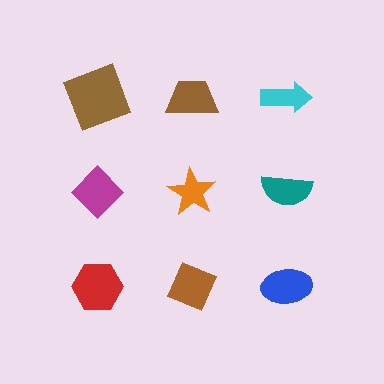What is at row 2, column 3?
A teal semicircle.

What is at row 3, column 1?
A red hexagon.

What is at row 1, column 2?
A brown trapezoid.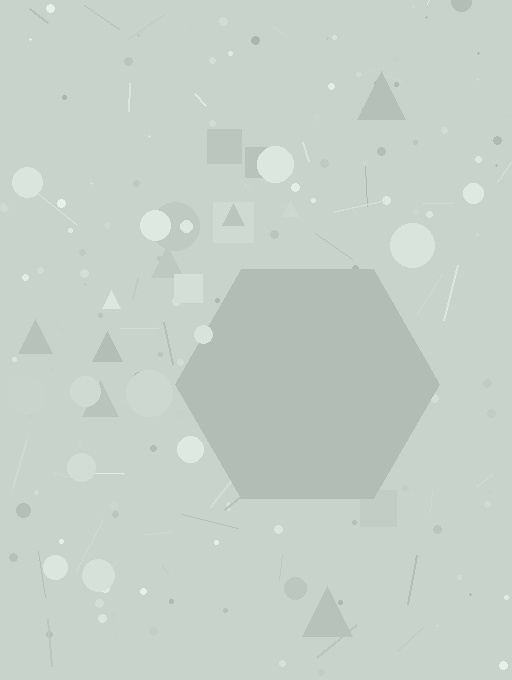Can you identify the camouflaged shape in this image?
The camouflaged shape is a hexagon.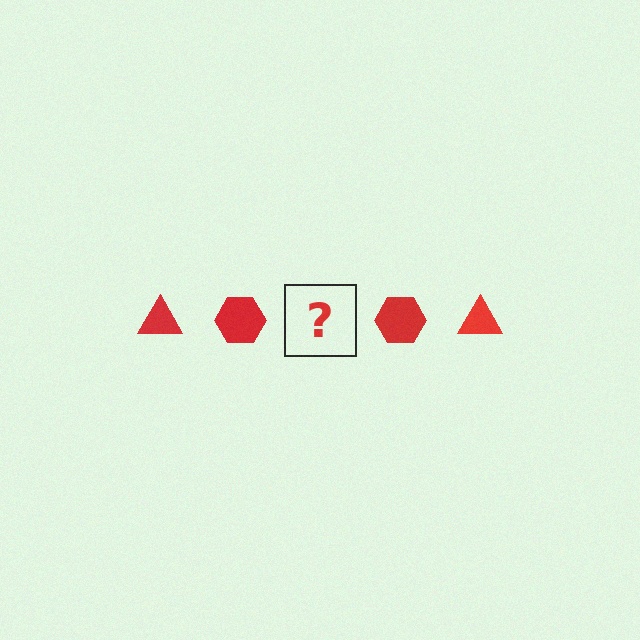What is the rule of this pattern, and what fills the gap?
The rule is that the pattern cycles through triangle, hexagon shapes in red. The gap should be filled with a red triangle.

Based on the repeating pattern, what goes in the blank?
The blank should be a red triangle.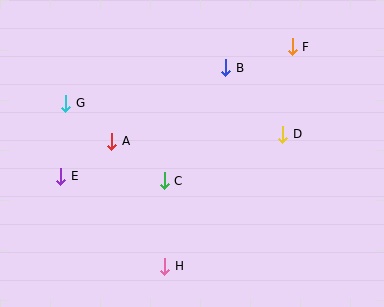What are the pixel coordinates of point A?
Point A is at (112, 141).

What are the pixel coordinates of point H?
Point H is at (165, 266).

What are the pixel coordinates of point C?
Point C is at (164, 181).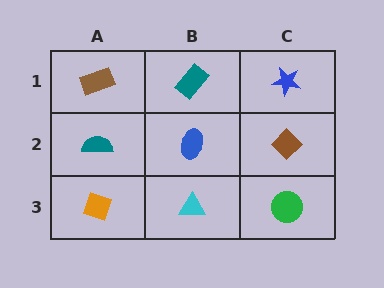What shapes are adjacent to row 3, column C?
A brown diamond (row 2, column C), a cyan triangle (row 3, column B).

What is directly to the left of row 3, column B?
An orange diamond.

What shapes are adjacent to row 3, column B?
A blue ellipse (row 2, column B), an orange diamond (row 3, column A), a green circle (row 3, column C).